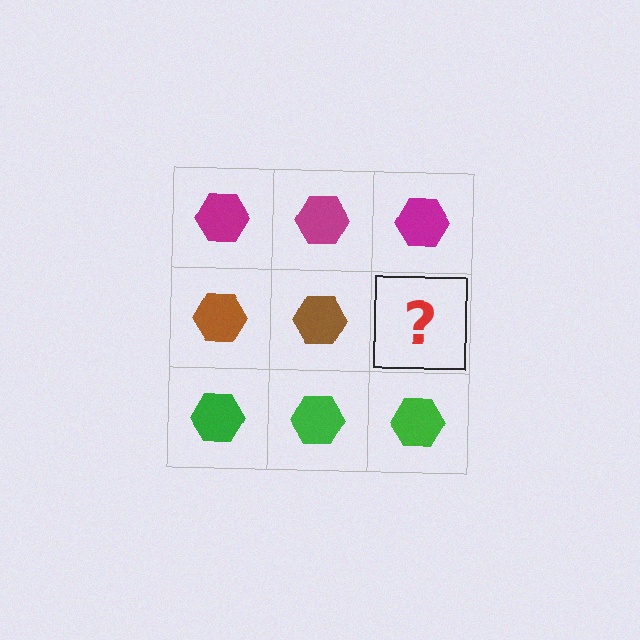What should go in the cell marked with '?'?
The missing cell should contain a brown hexagon.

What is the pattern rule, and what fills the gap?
The rule is that each row has a consistent color. The gap should be filled with a brown hexagon.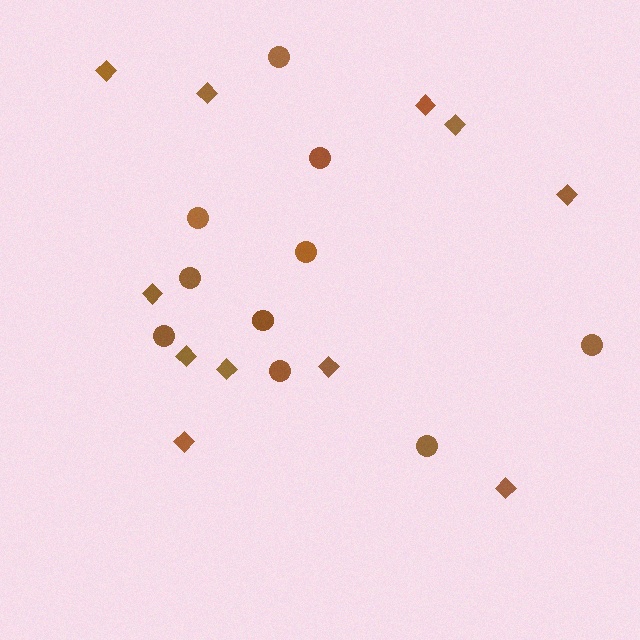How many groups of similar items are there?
There are 2 groups: one group of circles (10) and one group of diamonds (11).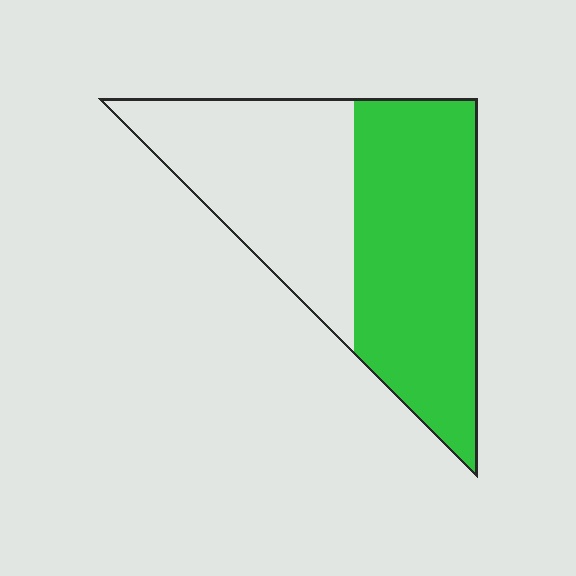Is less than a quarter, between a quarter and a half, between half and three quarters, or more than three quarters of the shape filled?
Between half and three quarters.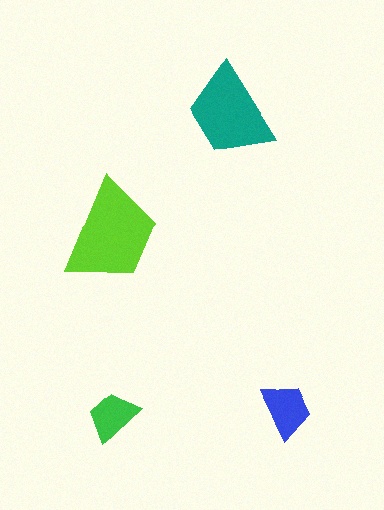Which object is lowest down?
The green trapezoid is bottommost.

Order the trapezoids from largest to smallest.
the lime one, the teal one, the blue one, the green one.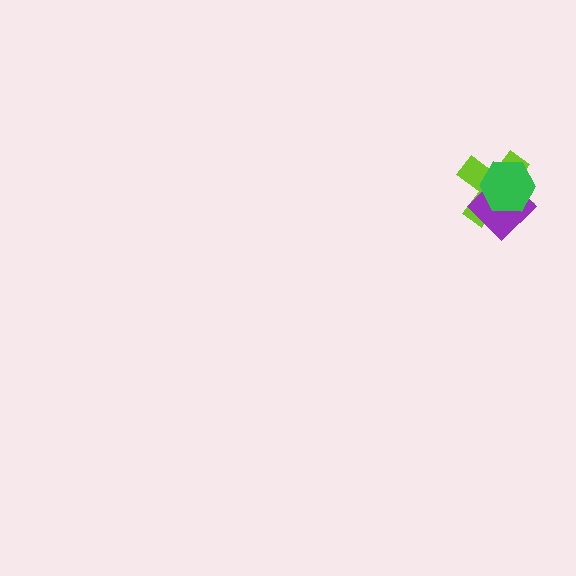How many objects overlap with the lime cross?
2 objects overlap with the lime cross.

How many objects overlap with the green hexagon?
2 objects overlap with the green hexagon.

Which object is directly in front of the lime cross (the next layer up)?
The purple diamond is directly in front of the lime cross.